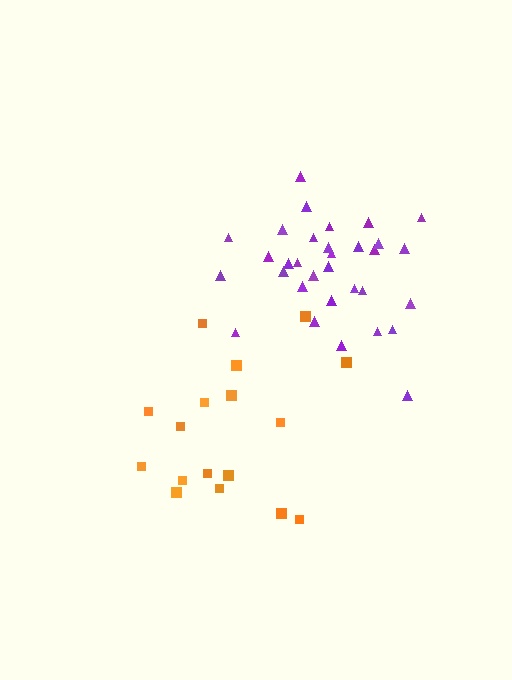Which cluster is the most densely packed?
Purple.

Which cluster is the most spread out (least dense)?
Orange.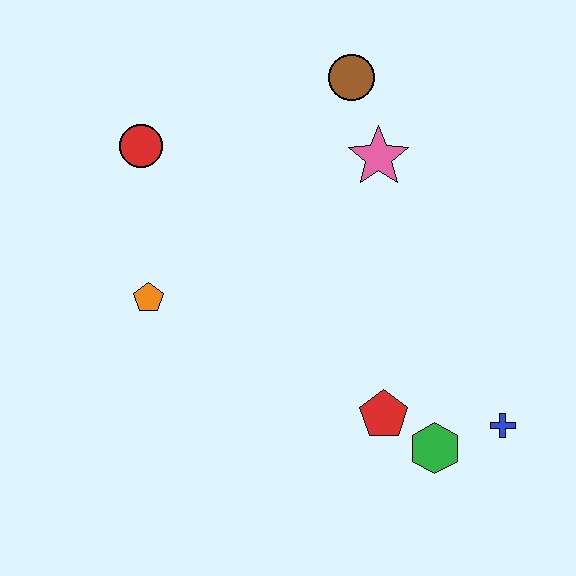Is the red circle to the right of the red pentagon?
No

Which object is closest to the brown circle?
The pink star is closest to the brown circle.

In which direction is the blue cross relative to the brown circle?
The blue cross is below the brown circle.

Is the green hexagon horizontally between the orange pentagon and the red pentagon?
No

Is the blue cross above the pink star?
No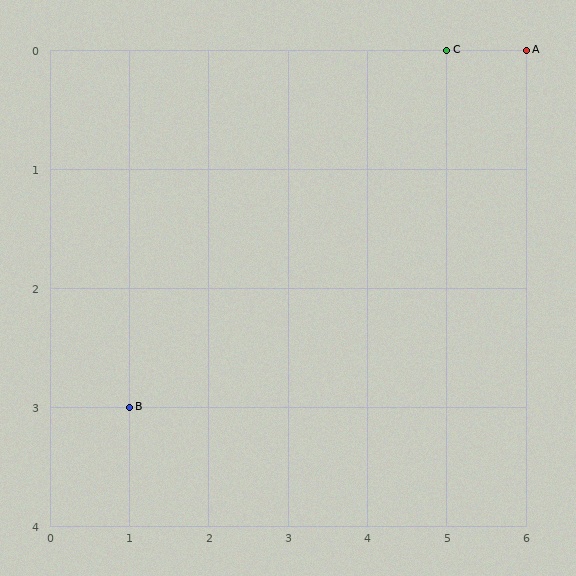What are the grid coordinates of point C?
Point C is at grid coordinates (5, 0).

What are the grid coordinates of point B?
Point B is at grid coordinates (1, 3).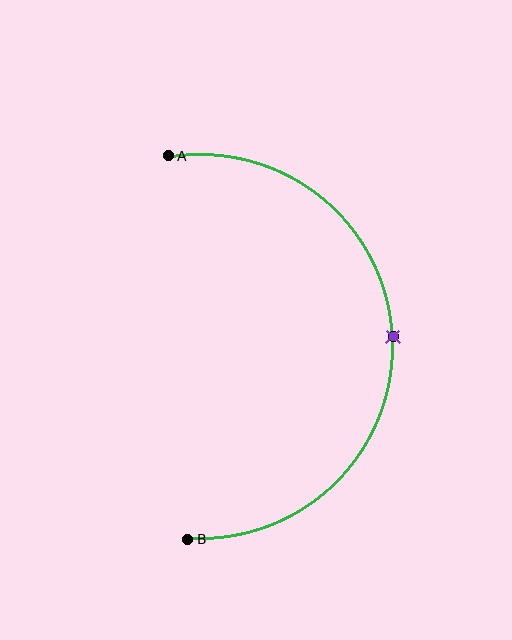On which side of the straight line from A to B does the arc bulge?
The arc bulges to the right of the straight line connecting A and B.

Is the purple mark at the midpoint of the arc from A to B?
Yes. The purple mark lies on the arc at equal arc-length from both A and B — it is the arc midpoint.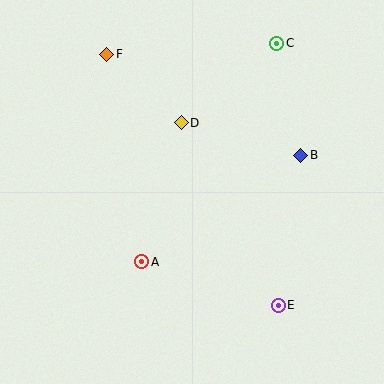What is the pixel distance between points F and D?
The distance between F and D is 101 pixels.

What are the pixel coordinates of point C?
Point C is at (277, 43).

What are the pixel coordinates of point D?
Point D is at (181, 123).